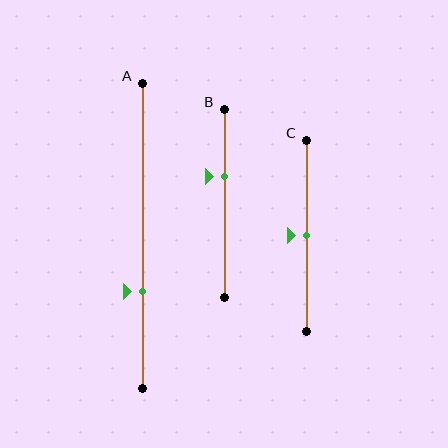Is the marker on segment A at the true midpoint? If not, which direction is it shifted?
No, the marker on segment A is shifted downward by about 18% of the segment length.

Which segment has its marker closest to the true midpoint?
Segment C has its marker closest to the true midpoint.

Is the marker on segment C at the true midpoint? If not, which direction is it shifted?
Yes, the marker on segment C is at the true midpoint.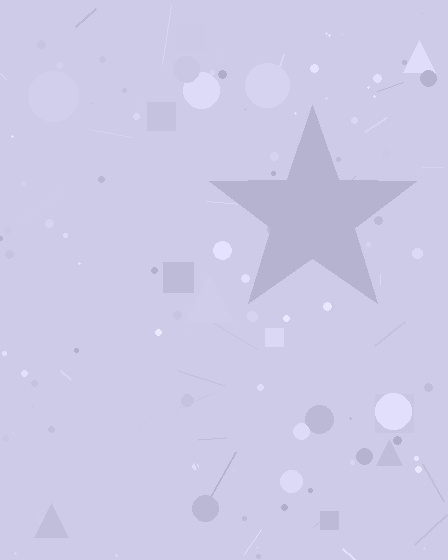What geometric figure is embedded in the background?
A star is embedded in the background.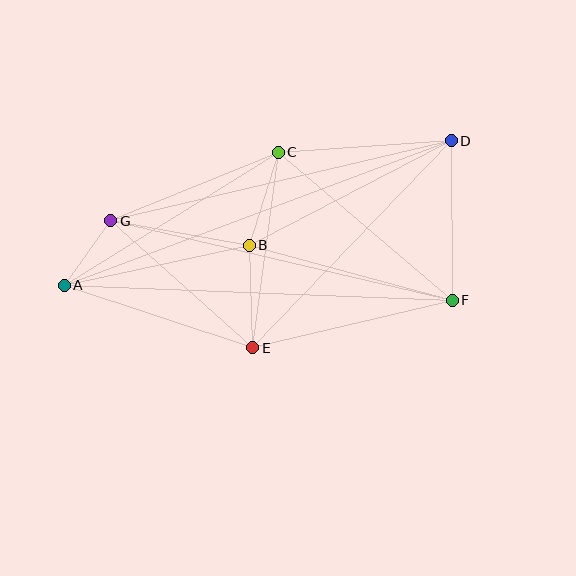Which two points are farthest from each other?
Points A and D are farthest from each other.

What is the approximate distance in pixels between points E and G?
The distance between E and G is approximately 191 pixels.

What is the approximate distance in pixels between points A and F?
The distance between A and F is approximately 388 pixels.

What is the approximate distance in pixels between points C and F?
The distance between C and F is approximately 228 pixels.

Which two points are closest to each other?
Points A and G are closest to each other.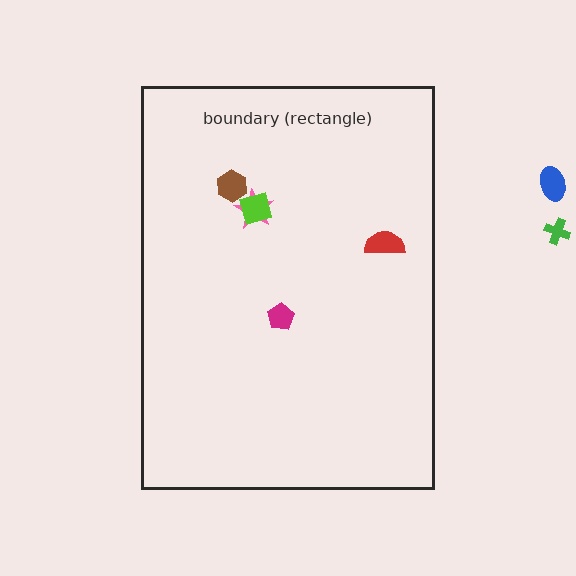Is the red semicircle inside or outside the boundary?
Inside.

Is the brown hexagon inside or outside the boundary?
Inside.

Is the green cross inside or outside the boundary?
Outside.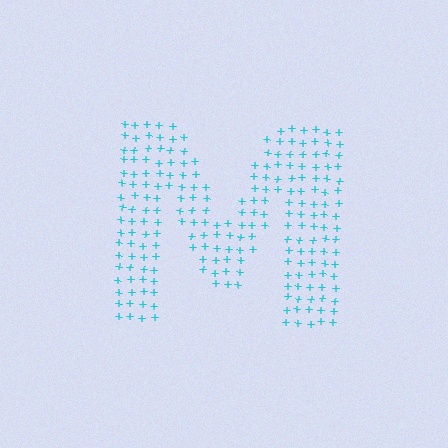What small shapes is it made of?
It is made of small plus signs.